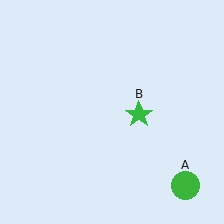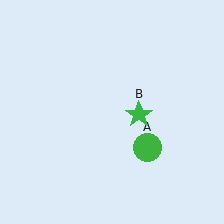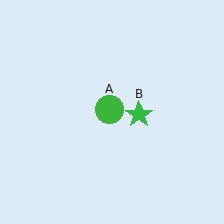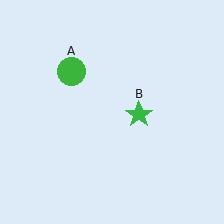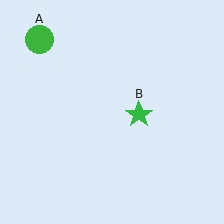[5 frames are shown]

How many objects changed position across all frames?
1 object changed position: green circle (object A).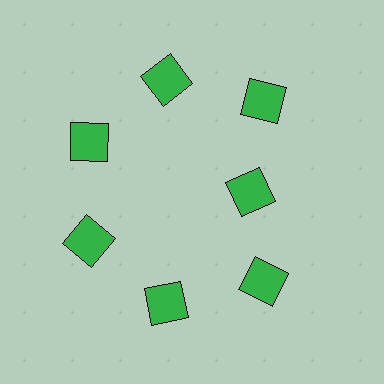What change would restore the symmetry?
The symmetry would be restored by moving it outward, back onto the ring so that all 7 squares sit at equal angles and equal distance from the center.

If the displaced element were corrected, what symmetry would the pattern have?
It would have 7-fold rotational symmetry — the pattern would map onto itself every 51 degrees.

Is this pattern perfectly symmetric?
No. The 7 green squares are arranged in a ring, but one element near the 3 o'clock position is pulled inward toward the center, breaking the 7-fold rotational symmetry.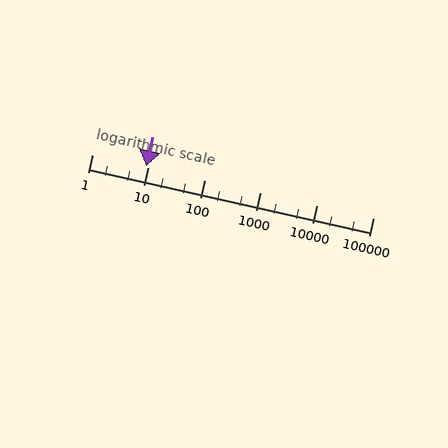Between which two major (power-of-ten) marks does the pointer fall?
The pointer is between 1 and 10.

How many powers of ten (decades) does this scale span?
The scale spans 5 decades, from 1 to 100000.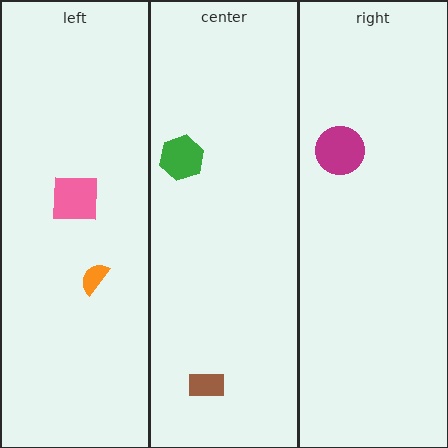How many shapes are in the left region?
2.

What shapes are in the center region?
The brown rectangle, the green hexagon.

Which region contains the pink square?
The left region.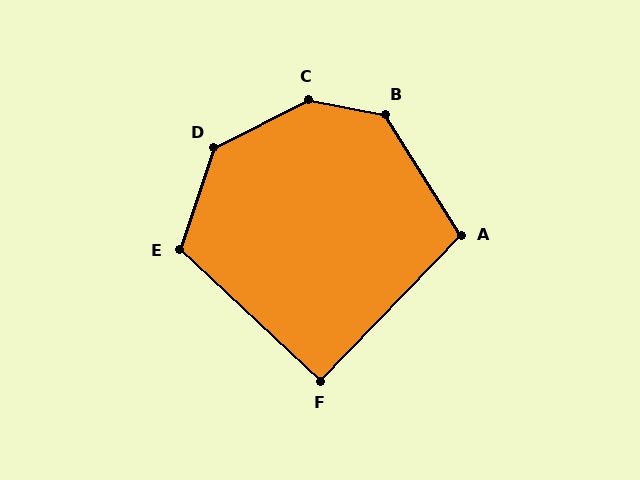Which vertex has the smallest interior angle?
F, at approximately 91 degrees.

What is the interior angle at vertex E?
Approximately 114 degrees (obtuse).